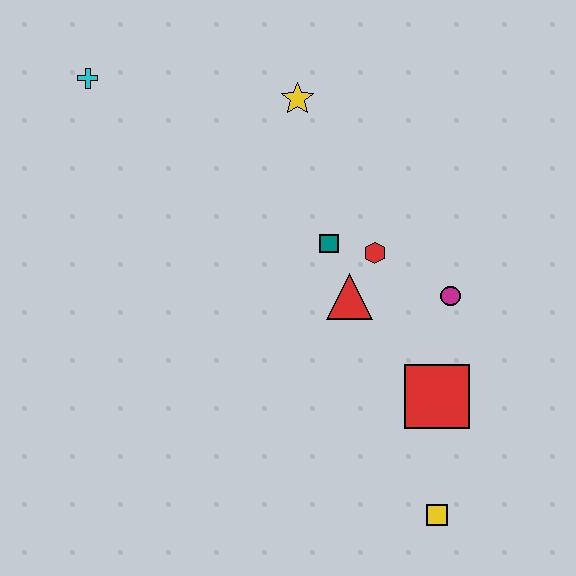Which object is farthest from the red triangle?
The cyan cross is farthest from the red triangle.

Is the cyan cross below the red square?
No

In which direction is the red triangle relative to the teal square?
The red triangle is below the teal square.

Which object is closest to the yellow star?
The teal square is closest to the yellow star.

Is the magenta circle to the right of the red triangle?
Yes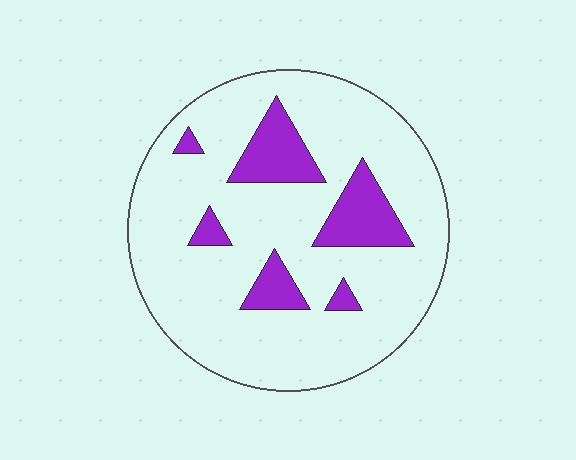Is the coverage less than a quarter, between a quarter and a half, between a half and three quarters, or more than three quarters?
Less than a quarter.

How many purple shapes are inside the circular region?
6.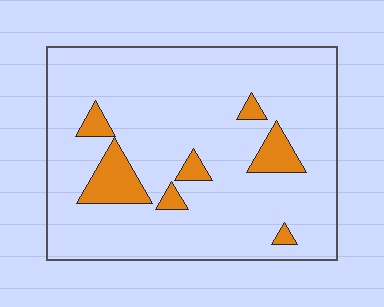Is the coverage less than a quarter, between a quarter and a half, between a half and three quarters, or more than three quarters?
Less than a quarter.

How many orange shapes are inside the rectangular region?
7.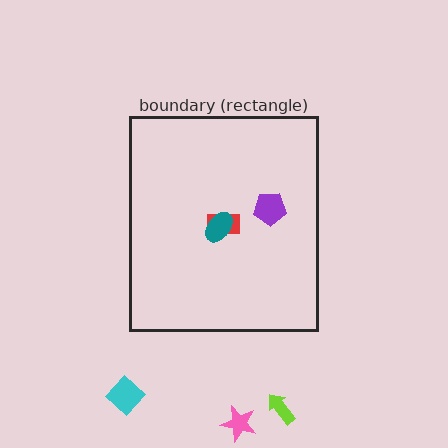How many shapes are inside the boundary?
3 inside, 3 outside.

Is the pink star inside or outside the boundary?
Outside.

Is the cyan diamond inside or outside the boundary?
Outside.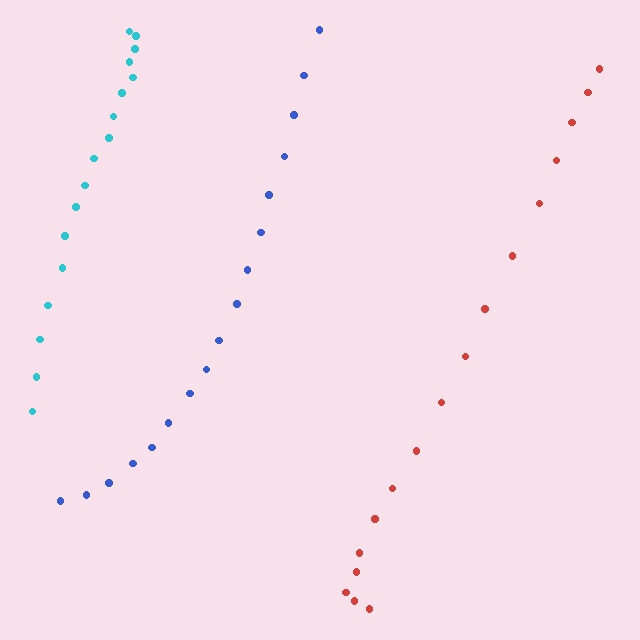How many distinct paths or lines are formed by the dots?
There are 3 distinct paths.